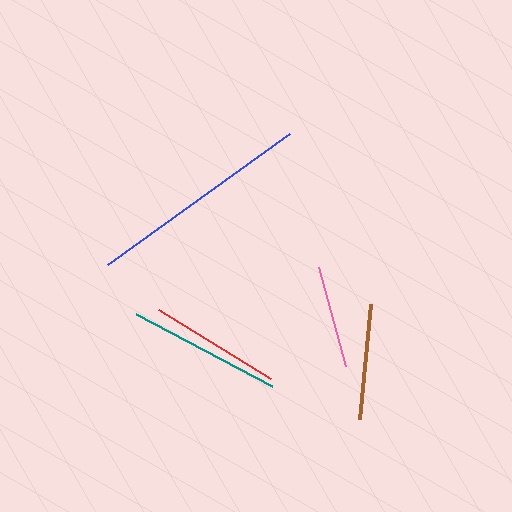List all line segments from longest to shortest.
From longest to shortest: blue, teal, red, brown, pink.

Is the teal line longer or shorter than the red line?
The teal line is longer than the red line.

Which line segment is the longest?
The blue line is the longest at approximately 224 pixels.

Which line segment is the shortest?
The pink line is the shortest at approximately 102 pixels.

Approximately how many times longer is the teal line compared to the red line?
The teal line is approximately 1.2 times the length of the red line.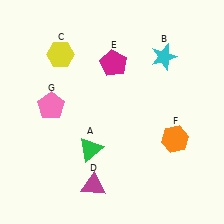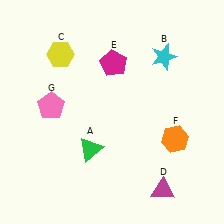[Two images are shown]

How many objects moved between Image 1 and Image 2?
1 object moved between the two images.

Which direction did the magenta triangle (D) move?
The magenta triangle (D) moved right.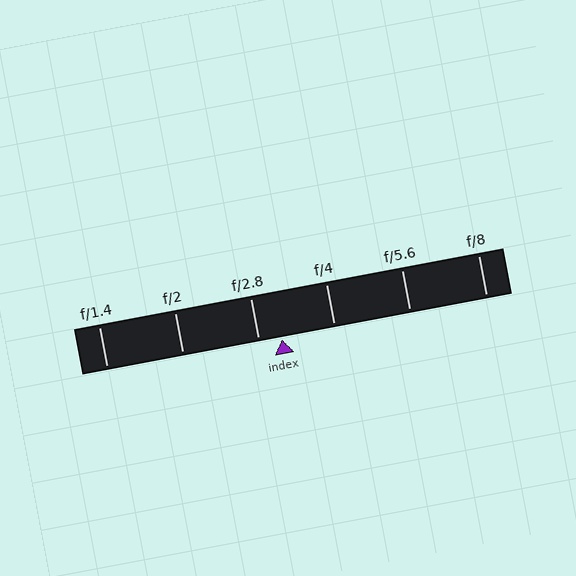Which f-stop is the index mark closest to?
The index mark is closest to f/2.8.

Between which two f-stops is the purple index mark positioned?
The index mark is between f/2.8 and f/4.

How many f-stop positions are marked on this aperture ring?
There are 6 f-stop positions marked.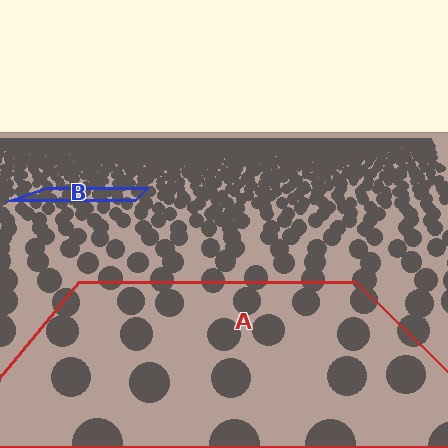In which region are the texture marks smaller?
The texture marks are smaller in region B, because it is farther away.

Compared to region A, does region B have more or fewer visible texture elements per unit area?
Region B has more texture elements per unit area — they are packed more densely because it is farther away.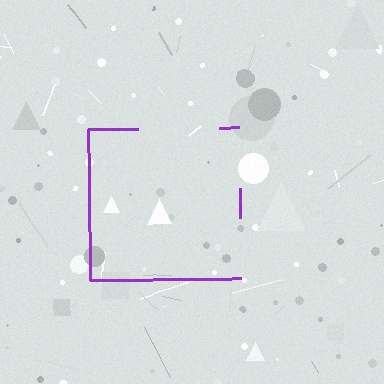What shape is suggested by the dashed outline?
The dashed outline suggests a square.